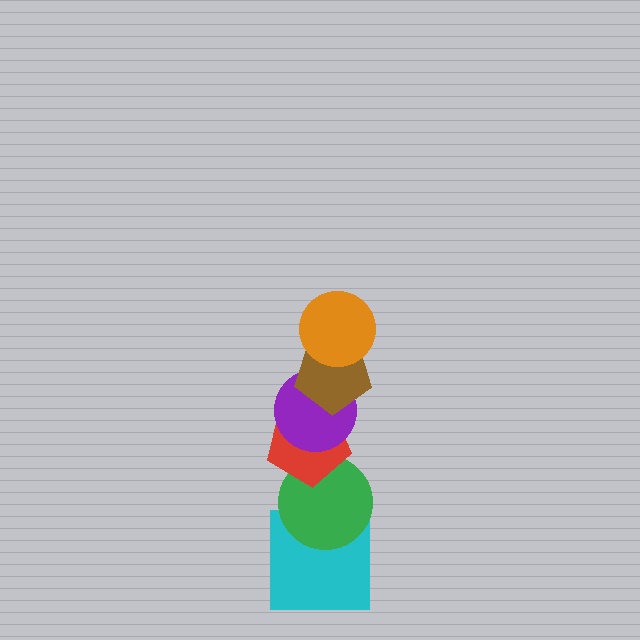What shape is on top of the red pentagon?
The purple circle is on top of the red pentagon.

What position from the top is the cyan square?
The cyan square is 6th from the top.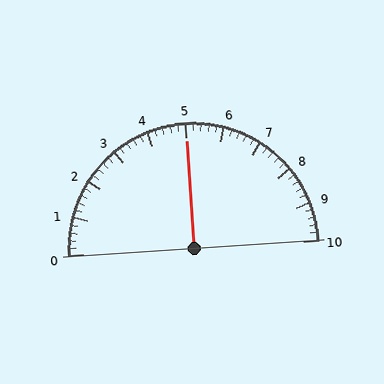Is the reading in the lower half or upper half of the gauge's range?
The reading is in the upper half of the range (0 to 10).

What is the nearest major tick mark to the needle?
The nearest major tick mark is 5.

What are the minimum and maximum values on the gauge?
The gauge ranges from 0 to 10.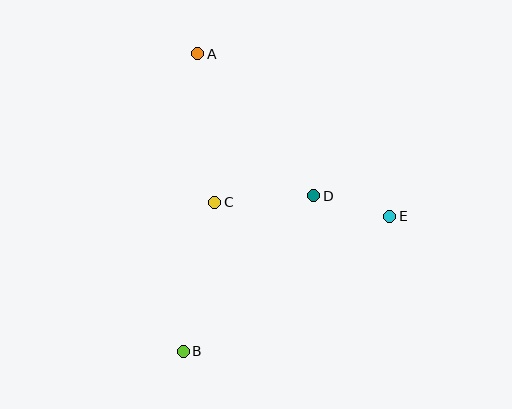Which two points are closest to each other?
Points D and E are closest to each other.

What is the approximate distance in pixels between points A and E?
The distance between A and E is approximately 252 pixels.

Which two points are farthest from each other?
Points A and B are farthest from each other.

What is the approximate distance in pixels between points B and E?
The distance between B and E is approximately 247 pixels.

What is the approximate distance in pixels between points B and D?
The distance between B and D is approximately 203 pixels.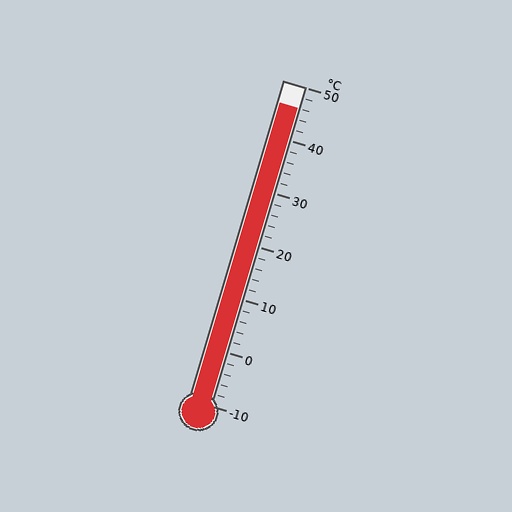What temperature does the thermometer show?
The thermometer shows approximately 46°C.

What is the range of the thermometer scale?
The thermometer scale ranges from -10°C to 50°C.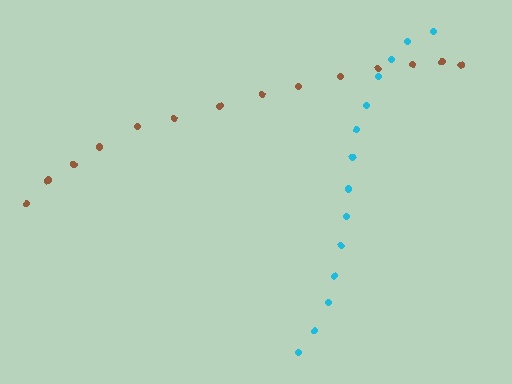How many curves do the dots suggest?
There are 2 distinct paths.